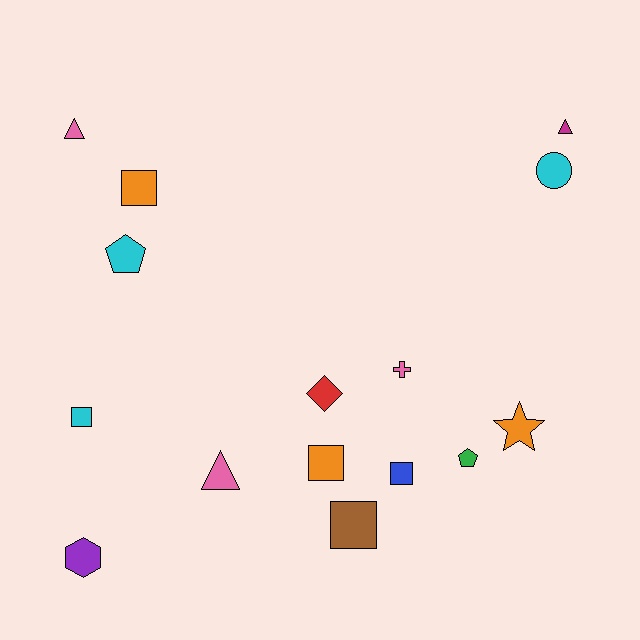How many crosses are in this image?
There is 1 cross.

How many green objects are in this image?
There is 1 green object.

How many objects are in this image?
There are 15 objects.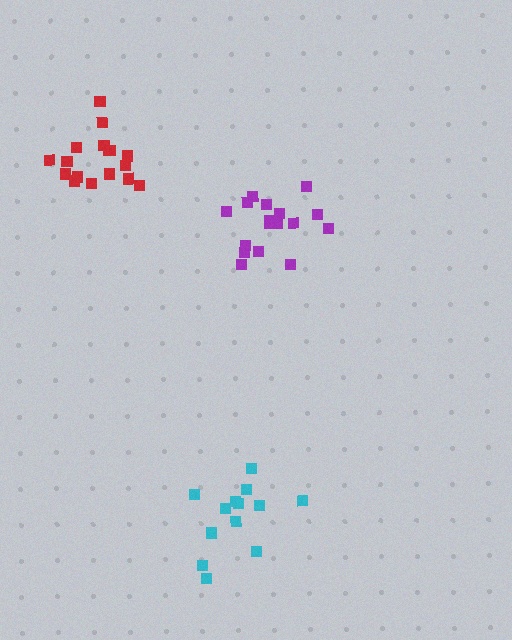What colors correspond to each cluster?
The clusters are colored: purple, cyan, red.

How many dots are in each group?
Group 1: 17 dots, Group 2: 13 dots, Group 3: 17 dots (47 total).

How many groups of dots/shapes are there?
There are 3 groups.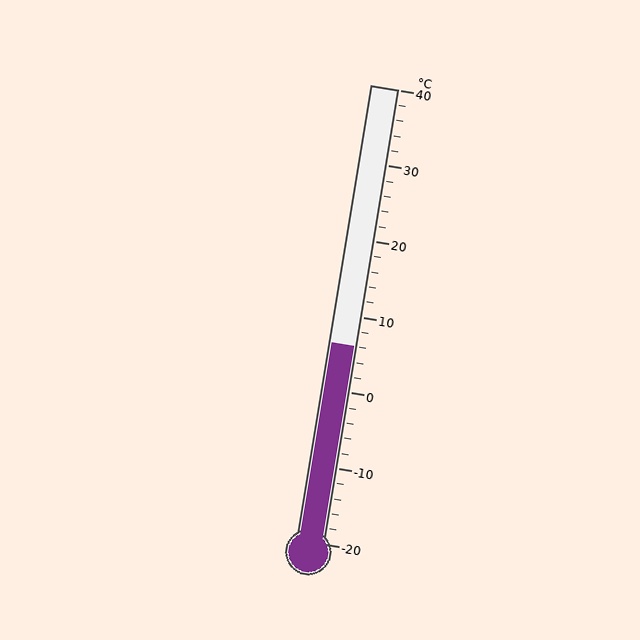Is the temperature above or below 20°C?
The temperature is below 20°C.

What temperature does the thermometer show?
The thermometer shows approximately 6°C.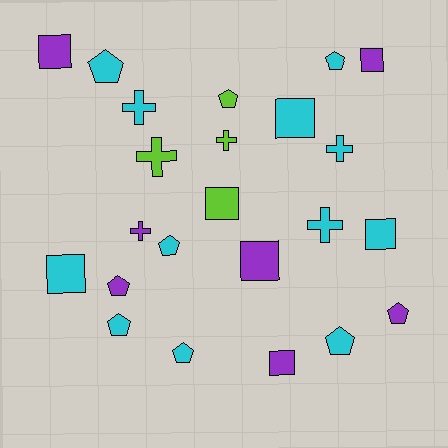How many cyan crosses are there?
There are 3 cyan crosses.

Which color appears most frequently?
Cyan, with 12 objects.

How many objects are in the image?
There are 23 objects.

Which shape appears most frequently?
Pentagon, with 9 objects.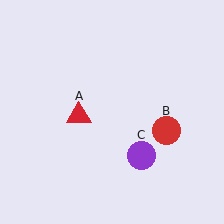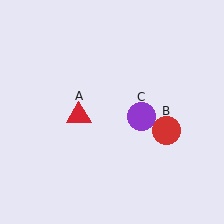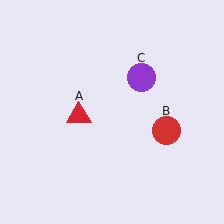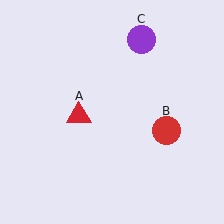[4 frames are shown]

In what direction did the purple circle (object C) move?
The purple circle (object C) moved up.